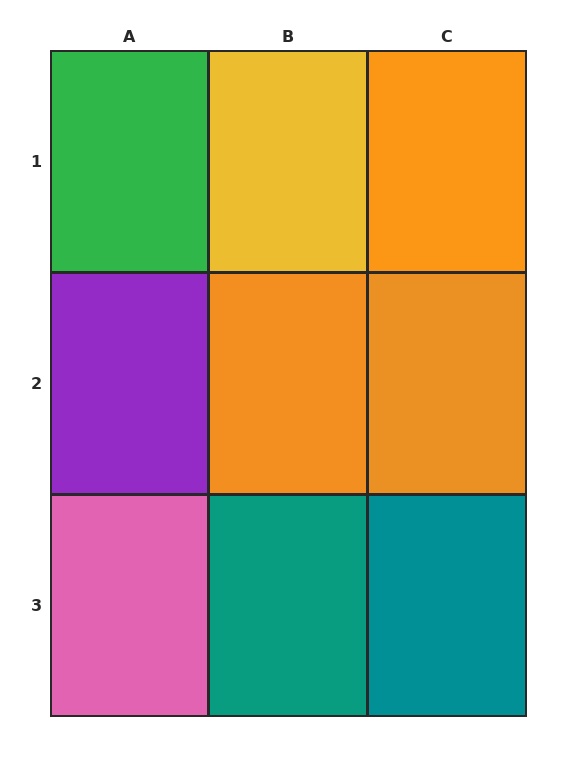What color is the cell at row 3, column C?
Teal.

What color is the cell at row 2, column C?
Orange.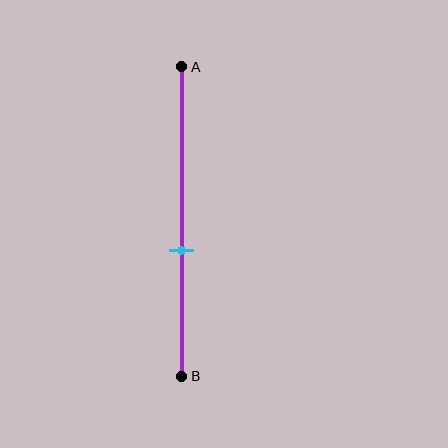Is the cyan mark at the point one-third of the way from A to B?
No, the mark is at about 60% from A, not at the 33% one-third point.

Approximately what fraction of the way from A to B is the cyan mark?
The cyan mark is approximately 60% of the way from A to B.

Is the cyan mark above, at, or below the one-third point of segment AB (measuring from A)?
The cyan mark is below the one-third point of segment AB.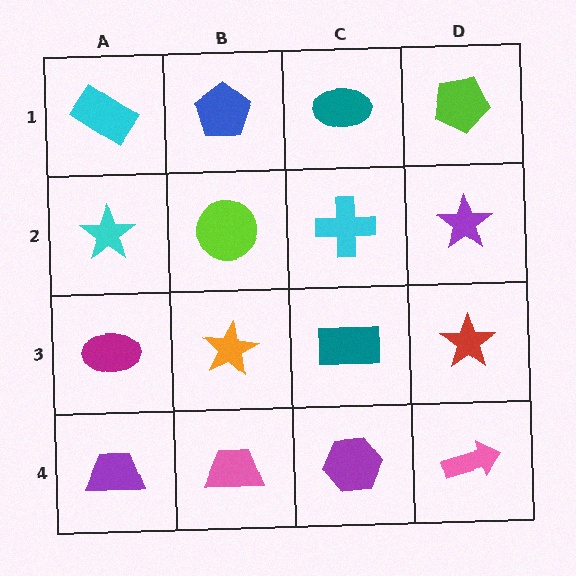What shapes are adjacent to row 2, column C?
A teal ellipse (row 1, column C), a teal rectangle (row 3, column C), a lime circle (row 2, column B), a purple star (row 2, column D).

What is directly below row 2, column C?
A teal rectangle.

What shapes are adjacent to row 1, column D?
A purple star (row 2, column D), a teal ellipse (row 1, column C).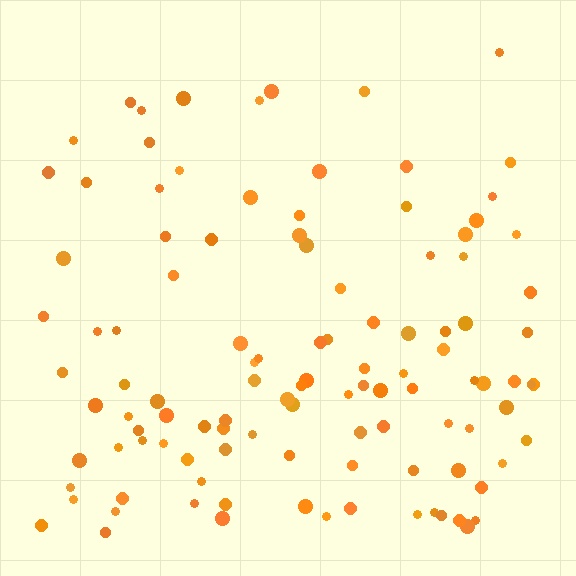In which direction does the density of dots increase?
From top to bottom, with the bottom side densest.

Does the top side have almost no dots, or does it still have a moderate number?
Still a moderate number, just noticeably fewer than the bottom.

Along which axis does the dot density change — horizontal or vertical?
Vertical.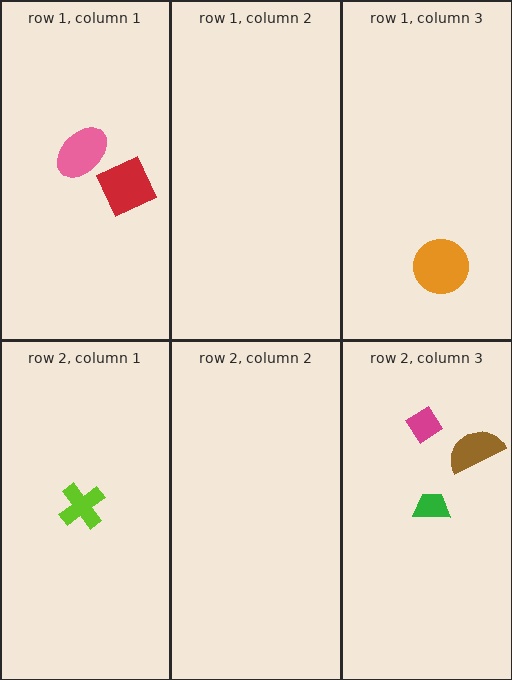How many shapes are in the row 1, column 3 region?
1.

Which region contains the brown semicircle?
The row 2, column 3 region.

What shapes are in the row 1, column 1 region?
The red square, the pink ellipse.